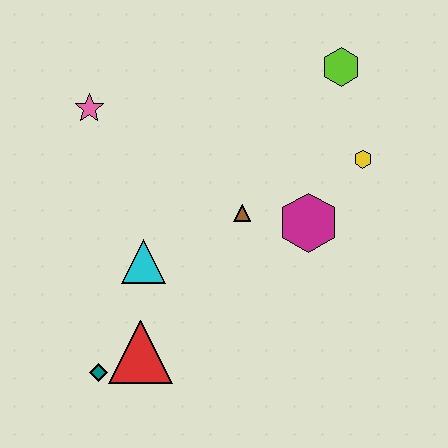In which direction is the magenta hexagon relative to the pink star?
The magenta hexagon is to the right of the pink star.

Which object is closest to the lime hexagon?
The yellow hexagon is closest to the lime hexagon.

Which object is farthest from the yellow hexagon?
The teal diamond is farthest from the yellow hexagon.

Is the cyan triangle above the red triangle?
Yes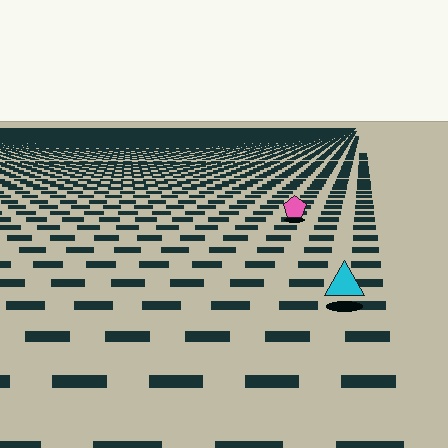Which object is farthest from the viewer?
The pink pentagon is farthest from the viewer. It appears smaller and the ground texture around it is denser.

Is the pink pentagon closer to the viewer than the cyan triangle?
No. The cyan triangle is closer — you can tell from the texture gradient: the ground texture is coarser near it.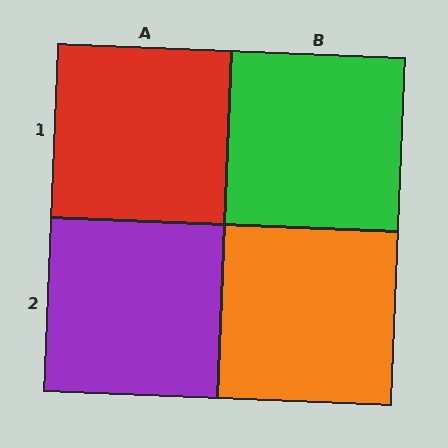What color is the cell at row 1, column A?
Red.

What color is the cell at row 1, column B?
Green.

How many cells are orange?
1 cell is orange.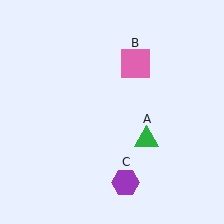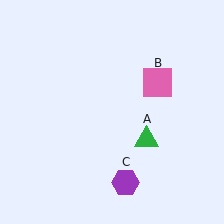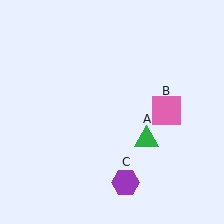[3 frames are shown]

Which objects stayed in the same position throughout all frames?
Green triangle (object A) and purple hexagon (object C) remained stationary.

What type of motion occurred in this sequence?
The pink square (object B) rotated clockwise around the center of the scene.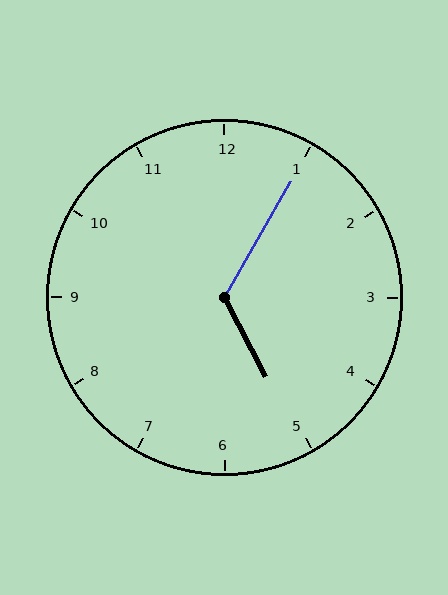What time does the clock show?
5:05.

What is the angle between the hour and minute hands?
Approximately 122 degrees.